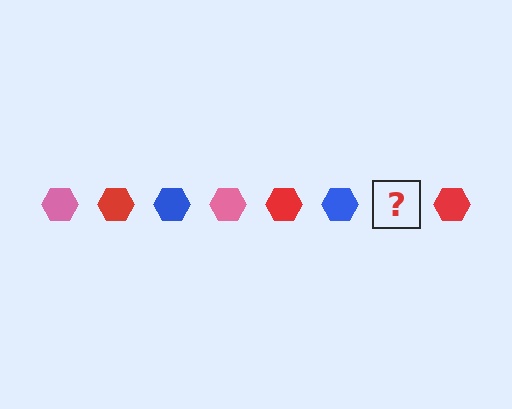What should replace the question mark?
The question mark should be replaced with a pink hexagon.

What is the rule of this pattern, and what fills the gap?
The rule is that the pattern cycles through pink, red, blue hexagons. The gap should be filled with a pink hexagon.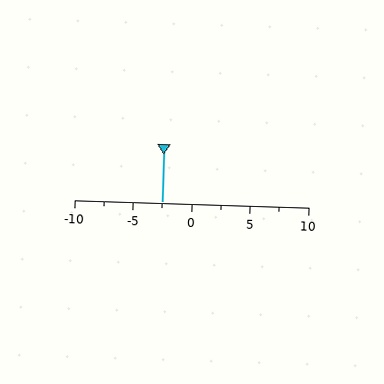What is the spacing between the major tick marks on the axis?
The major ticks are spaced 5 apart.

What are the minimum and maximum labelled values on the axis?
The axis runs from -10 to 10.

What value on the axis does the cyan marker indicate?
The marker indicates approximately -2.5.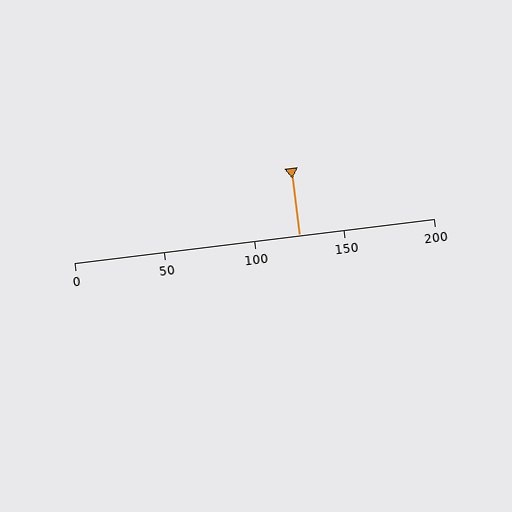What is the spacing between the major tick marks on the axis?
The major ticks are spaced 50 apart.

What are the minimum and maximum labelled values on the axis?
The axis runs from 0 to 200.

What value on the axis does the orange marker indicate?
The marker indicates approximately 125.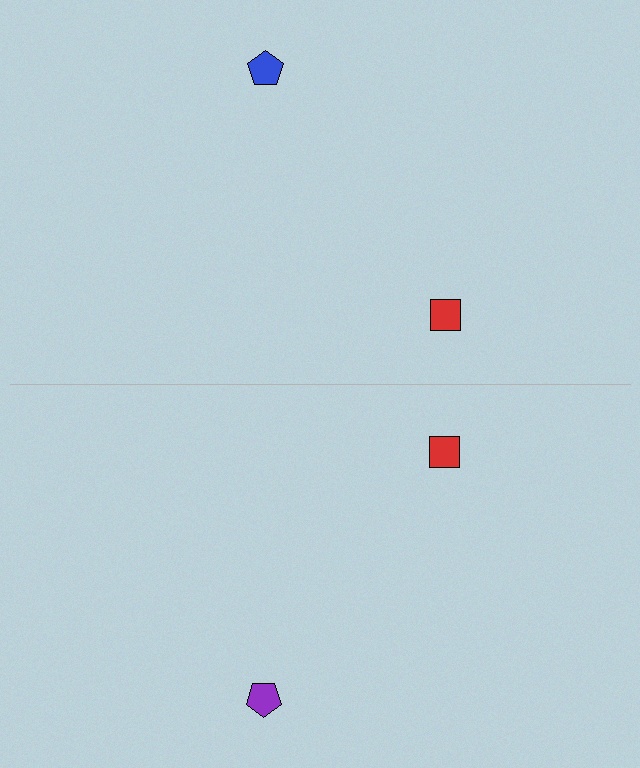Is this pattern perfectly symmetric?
No, the pattern is not perfectly symmetric. The purple pentagon on the bottom side breaks the symmetry — its mirror counterpart is blue.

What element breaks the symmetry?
The purple pentagon on the bottom side breaks the symmetry — its mirror counterpart is blue.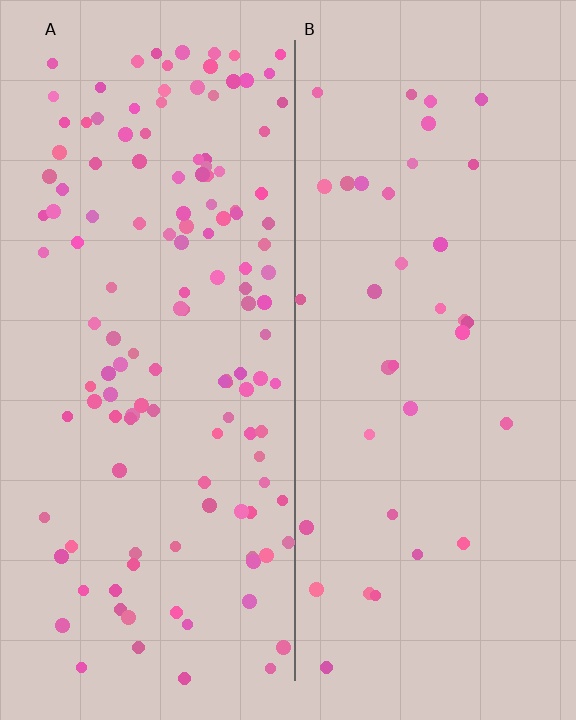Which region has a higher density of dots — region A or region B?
A (the left).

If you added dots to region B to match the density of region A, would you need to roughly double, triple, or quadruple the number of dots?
Approximately quadruple.